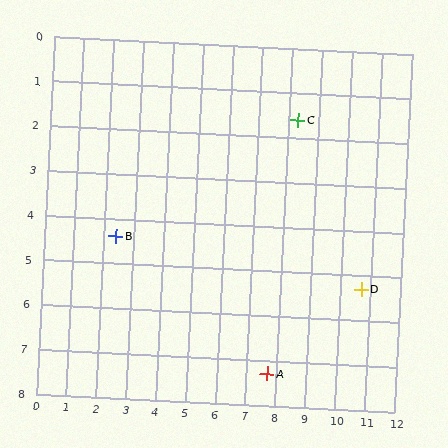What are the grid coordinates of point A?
Point A is at approximately (7.7, 7.3).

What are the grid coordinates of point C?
Point C is at approximately (8.3, 1.6).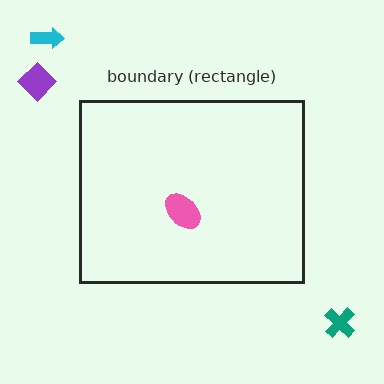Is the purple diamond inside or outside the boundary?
Outside.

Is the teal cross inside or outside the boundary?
Outside.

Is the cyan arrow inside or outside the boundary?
Outside.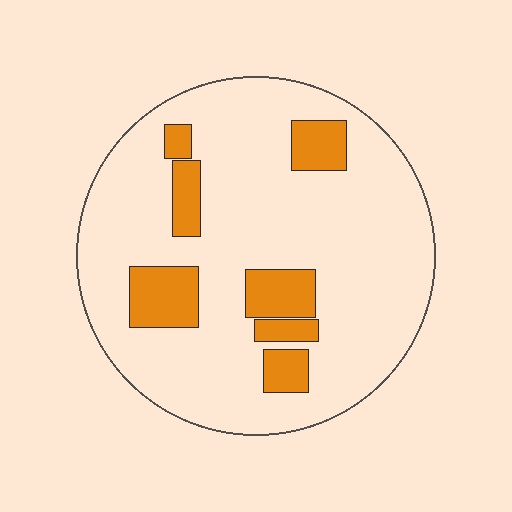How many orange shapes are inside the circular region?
7.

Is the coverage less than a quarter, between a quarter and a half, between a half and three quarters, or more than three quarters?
Less than a quarter.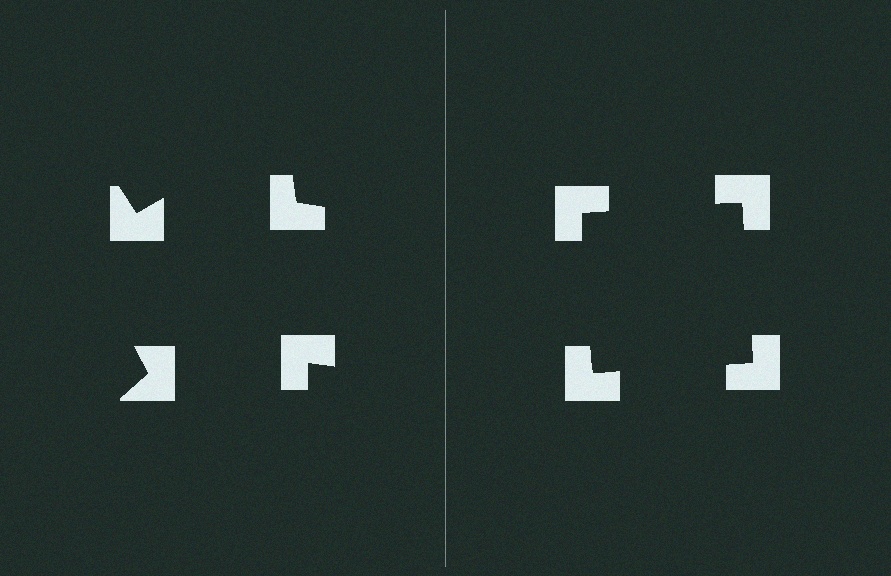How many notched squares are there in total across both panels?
8 — 4 on each side.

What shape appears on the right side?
An illusory square.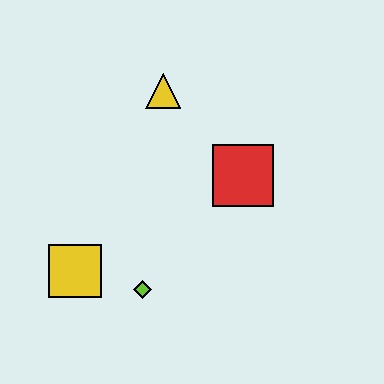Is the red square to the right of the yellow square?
Yes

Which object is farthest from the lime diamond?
The yellow triangle is farthest from the lime diamond.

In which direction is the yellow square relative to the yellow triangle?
The yellow square is below the yellow triangle.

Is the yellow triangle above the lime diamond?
Yes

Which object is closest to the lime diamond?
The yellow square is closest to the lime diamond.